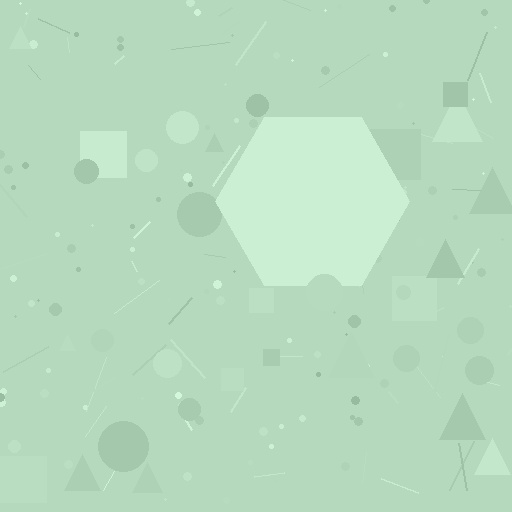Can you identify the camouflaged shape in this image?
The camouflaged shape is a hexagon.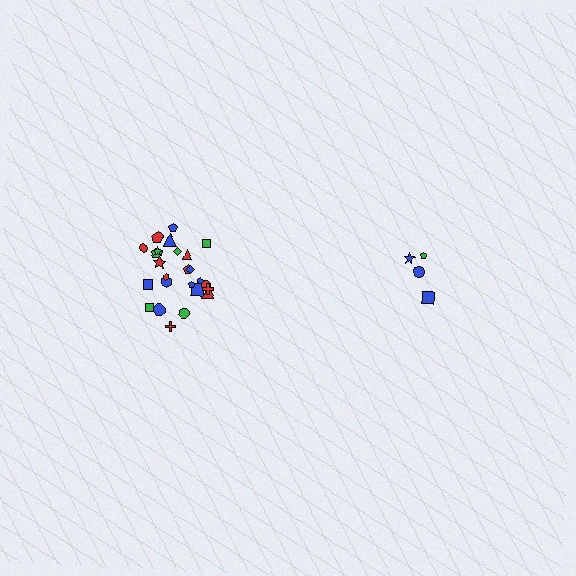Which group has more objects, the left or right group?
The left group.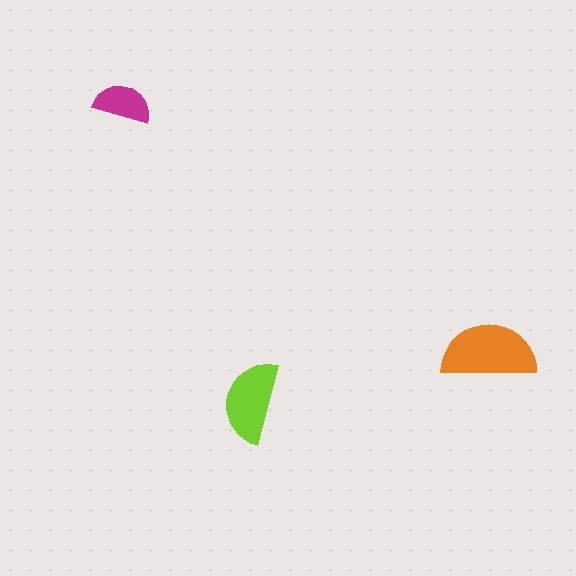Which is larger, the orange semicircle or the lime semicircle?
The orange one.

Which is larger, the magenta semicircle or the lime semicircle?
The lime one.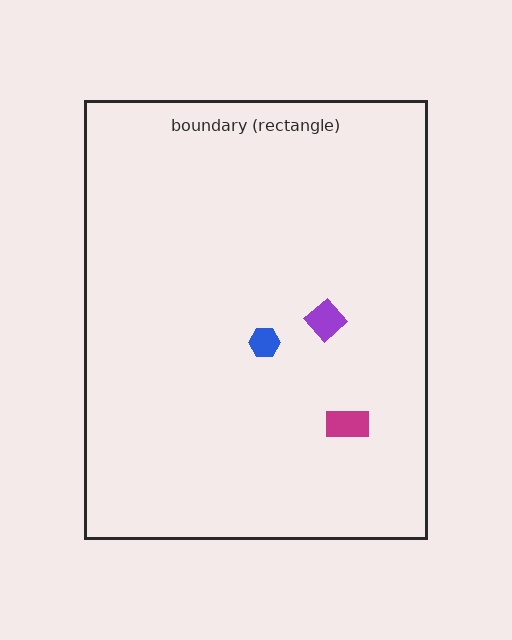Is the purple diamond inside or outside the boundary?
Inside.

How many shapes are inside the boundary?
3 inside, 0 outside.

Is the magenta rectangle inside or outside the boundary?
Inside.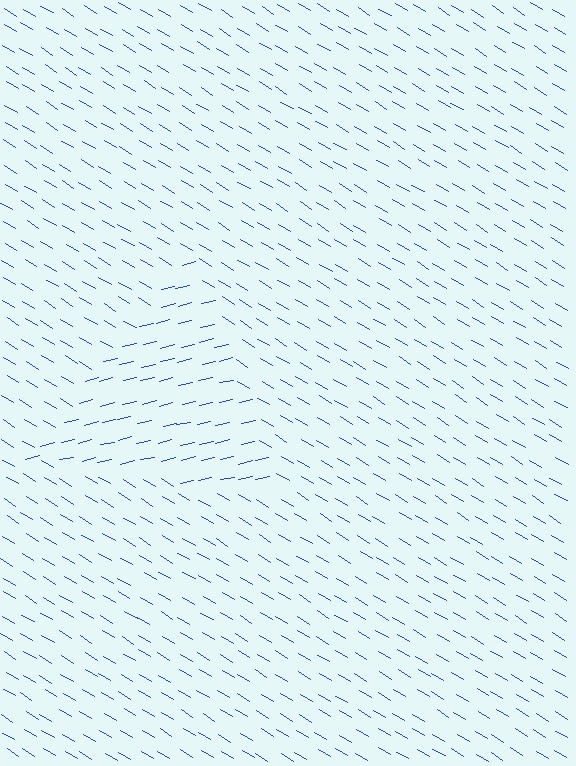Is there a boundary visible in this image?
Yes, there is a texture boundary formed by a change in line orientation.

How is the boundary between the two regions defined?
The boundary is defined purely by a change in line orientation (approximately 45 degrees difference). All lines are the same color and thickness.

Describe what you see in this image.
The image is filled with small blue line segments. A triangle region in the image has lines oriented differently from the surrounding lines, creating a visible texture boundary.